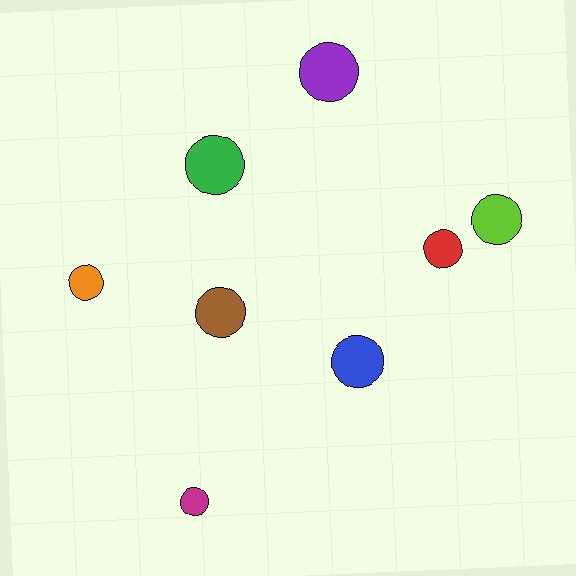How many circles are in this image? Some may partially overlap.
There are 8 circles.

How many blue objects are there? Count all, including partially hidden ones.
There is 1 blue object.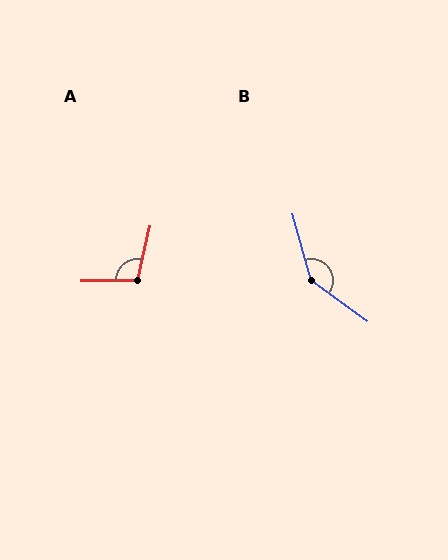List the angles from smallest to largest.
A (103°), B (142°).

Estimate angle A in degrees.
Approximately 103 degrees.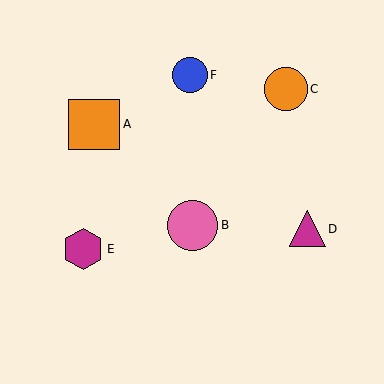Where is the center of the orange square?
The center of the orange square is at (94, 124).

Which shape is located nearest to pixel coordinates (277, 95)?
The orange circle (labeled C) at (286, 89) is nearest to that location.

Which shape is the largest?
The orange square (labeled A) is the largest.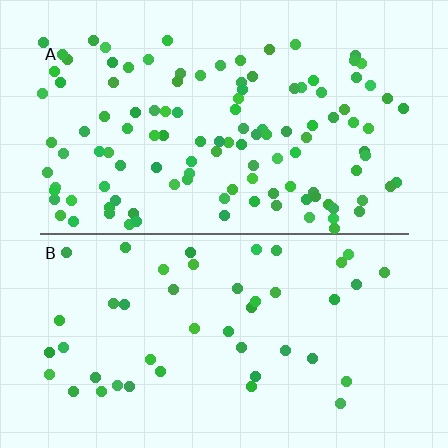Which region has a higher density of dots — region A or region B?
A (the top).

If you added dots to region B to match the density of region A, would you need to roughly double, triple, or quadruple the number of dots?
Approximately triple.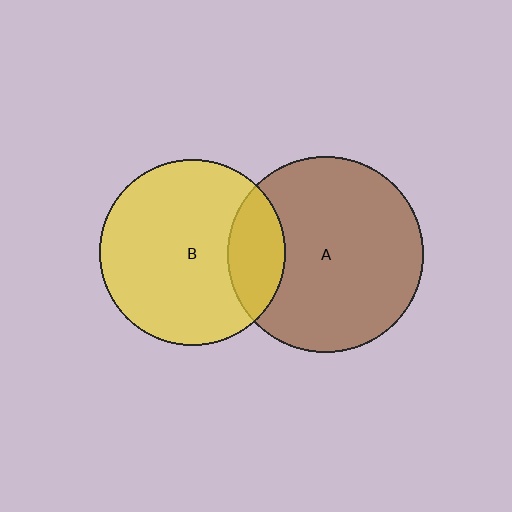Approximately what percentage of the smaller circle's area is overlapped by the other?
Approximately 20%.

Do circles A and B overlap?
Yes.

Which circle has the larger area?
Circle A (brown).